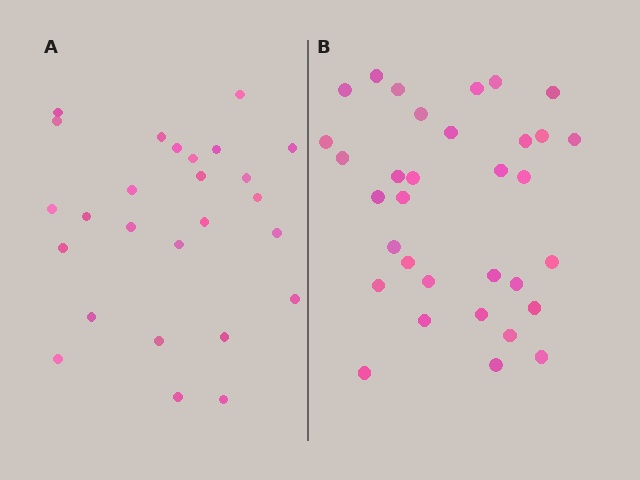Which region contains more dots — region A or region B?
Region B (the right region) has more dots.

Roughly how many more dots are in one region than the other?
Region B has roughly 8 or so more dots than region A.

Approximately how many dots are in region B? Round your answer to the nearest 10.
About 30 dots. (The exact count is 33, which rounds to 30.)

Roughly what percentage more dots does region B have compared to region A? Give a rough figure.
About 25% more.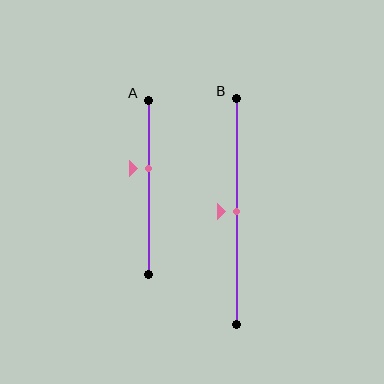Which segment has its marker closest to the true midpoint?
Segment B has its marker closest to the true midpoint.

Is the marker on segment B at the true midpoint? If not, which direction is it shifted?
Yes, the marker on segment B is at the true midpoint.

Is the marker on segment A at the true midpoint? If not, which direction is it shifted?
No, the marker on segment A is shifted upward by about 11% of the segment length.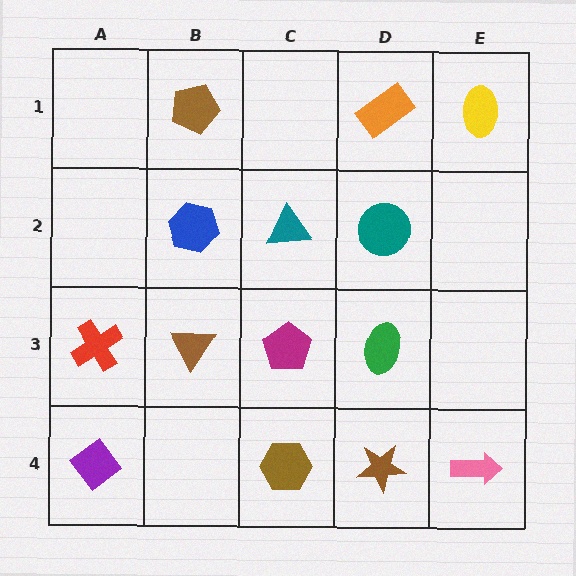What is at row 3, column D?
A green ellipse.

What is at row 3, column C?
A magenta pentagon.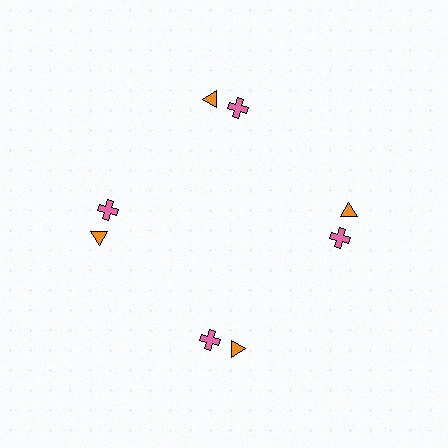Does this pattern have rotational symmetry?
Yes, this pattern has 4-fold rotational symmetry. It looks the same after rotating 90 degrees around the center.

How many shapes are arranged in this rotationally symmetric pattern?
There are 8 shapes, arranged in 4 groups of 2.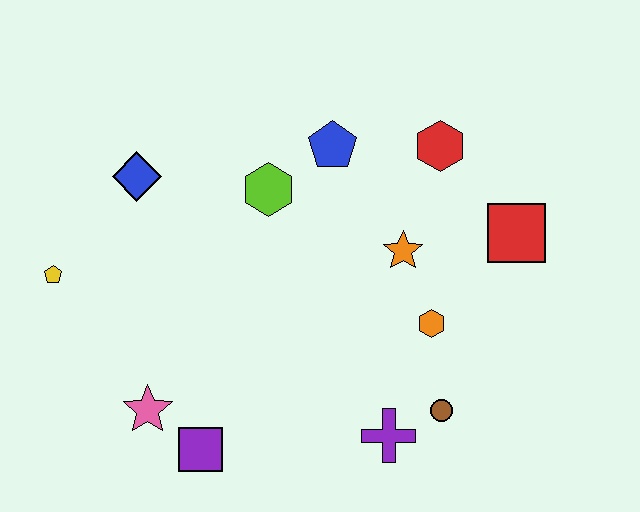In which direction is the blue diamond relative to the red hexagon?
The blue diamond is to the left of the red hexagon.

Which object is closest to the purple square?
The pink star is closest to the purple square.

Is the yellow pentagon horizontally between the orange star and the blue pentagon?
No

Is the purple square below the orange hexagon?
Yes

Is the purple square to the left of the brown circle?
Yes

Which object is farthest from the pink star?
The red square is farthest from the pink star.